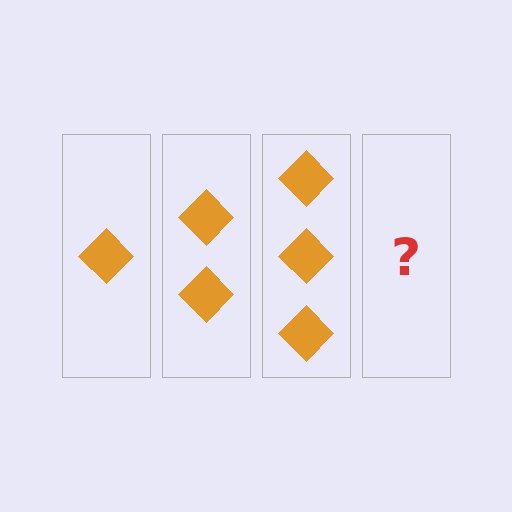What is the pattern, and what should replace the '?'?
The pattern is that each step adds one more diamond. The '?' should be 4 diamonds.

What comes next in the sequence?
The next element should be 4 diamonds.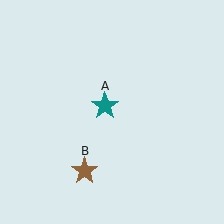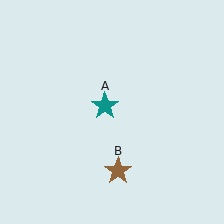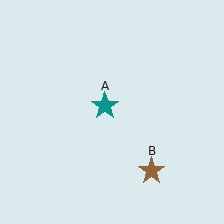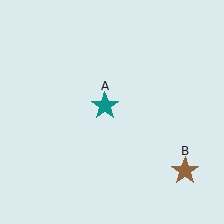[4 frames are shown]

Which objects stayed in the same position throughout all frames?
Teal star (object A) remained stationary.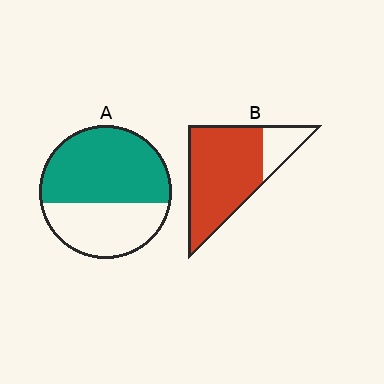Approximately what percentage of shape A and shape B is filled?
A is approximately 60% and B is approximately 80%.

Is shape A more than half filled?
Yes.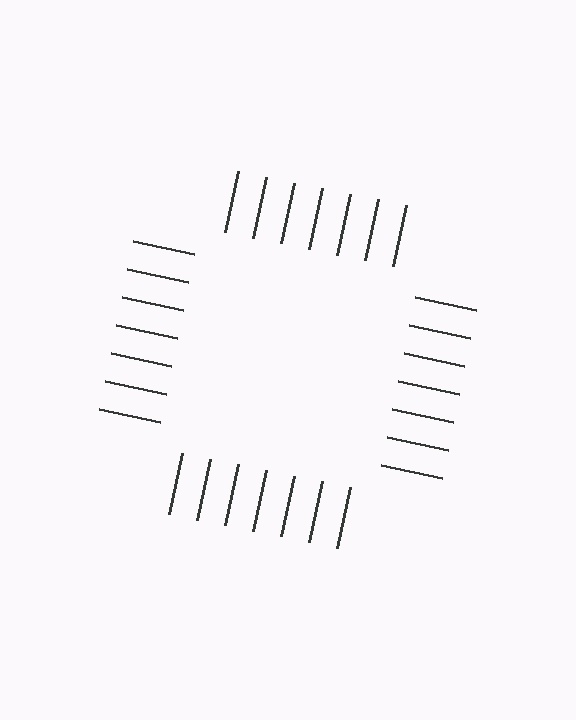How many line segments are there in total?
28 — 7 along each of the 4 edges.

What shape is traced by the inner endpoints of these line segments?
An illusory square — the line segments terminate on its edges but no continuous stroke is drawn.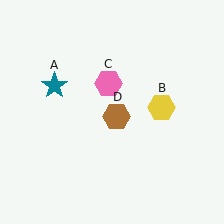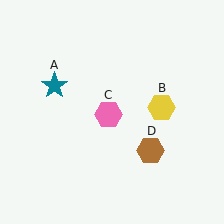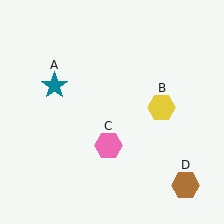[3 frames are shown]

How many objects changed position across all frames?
2 objects changed position: pink hexagon (object C), brown hexagon (object D).